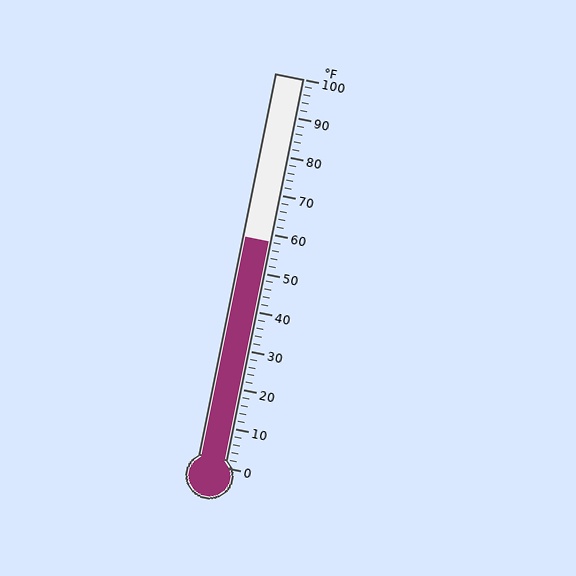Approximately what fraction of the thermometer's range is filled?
The thermometer is filled to approximately 60% of its range.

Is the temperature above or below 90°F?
The temperature is below 90°F.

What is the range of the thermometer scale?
The thermometer scale ranges from 0°F to 100°F.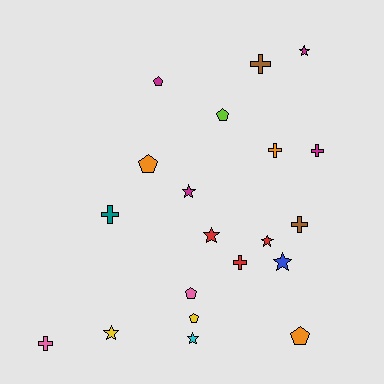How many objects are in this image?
There are 20 objects.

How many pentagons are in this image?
There are 6 pentagons.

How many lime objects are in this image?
There is 1 lime object.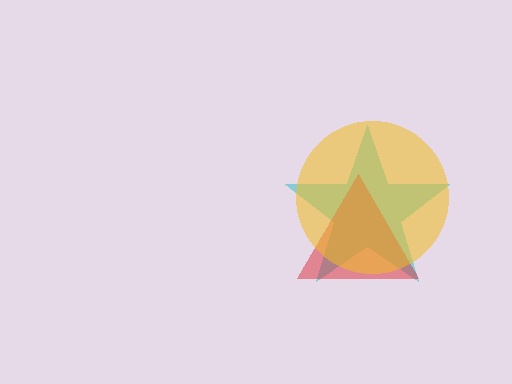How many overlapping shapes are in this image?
There are 3 overlapping shapes in the image.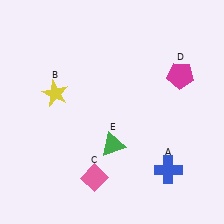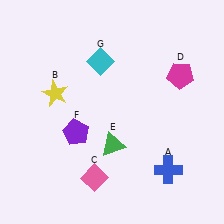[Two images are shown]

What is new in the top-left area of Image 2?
A cyan diamond (G) was added in the top-left area of Image 2.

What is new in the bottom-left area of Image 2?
A purple pentagon (F) was added in the bottom-left area of Image 2.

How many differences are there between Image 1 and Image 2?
There are 2 differences between the two images.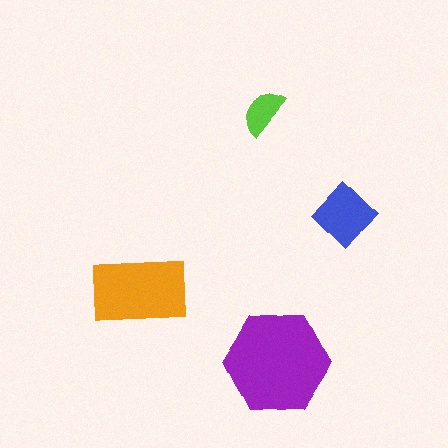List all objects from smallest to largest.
The lime semicircle, the blue diamond, the orange rectangle, the purple hexagon.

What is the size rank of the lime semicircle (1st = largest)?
4th.